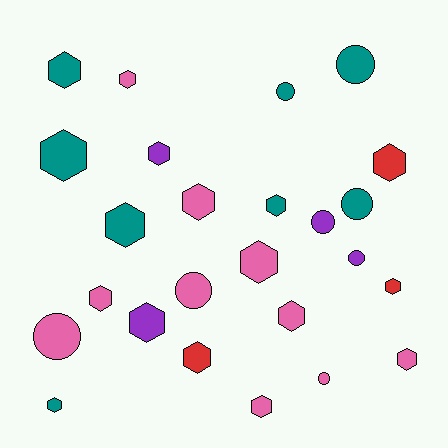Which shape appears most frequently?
Hexagon, with 17 objects.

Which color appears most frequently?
Pink, with 10 objects.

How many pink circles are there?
There are 3 pink circles.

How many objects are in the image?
There are 25 objects.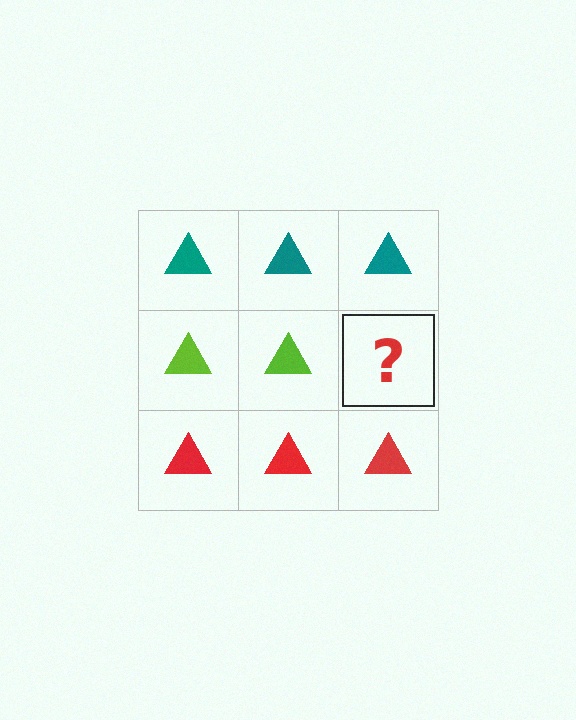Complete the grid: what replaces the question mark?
The question mark should be replaced with a lime triangle.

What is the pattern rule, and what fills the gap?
The rule is that each row has a consistent color. The gap should be filled with a lime triangle.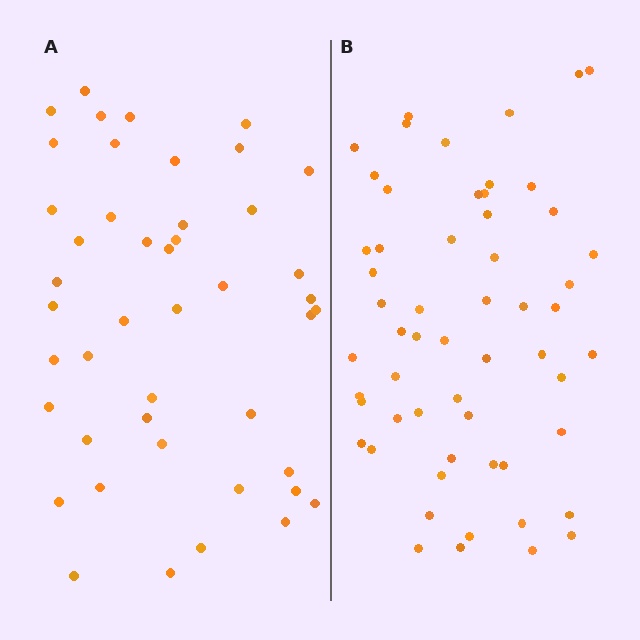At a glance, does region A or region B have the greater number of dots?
Region B (the right region) has more dots.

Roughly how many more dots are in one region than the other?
Region B has roughly 12 or so more dots than region A.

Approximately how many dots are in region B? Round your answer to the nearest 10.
About 60 dots. (The exact count is 57, which rounds to 60.)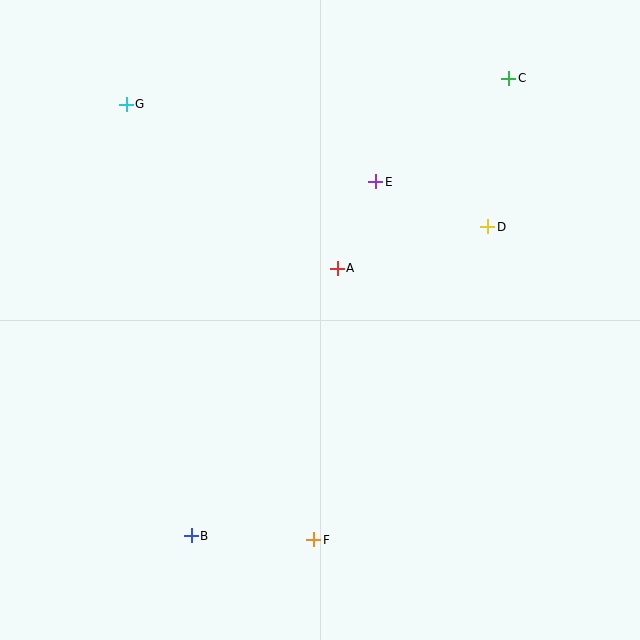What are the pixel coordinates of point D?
Point D is at (488, 227).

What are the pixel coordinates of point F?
Point F is at (314, 540).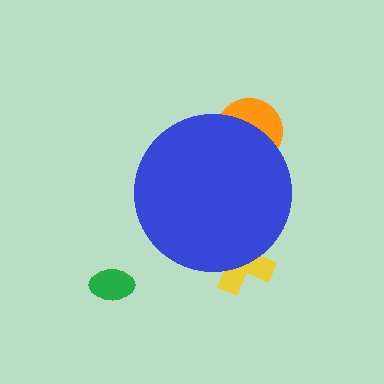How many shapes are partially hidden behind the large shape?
2 shapes are partially hidden.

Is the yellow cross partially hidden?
Yes, the yellow cross is partially hidden behind the blue circle.